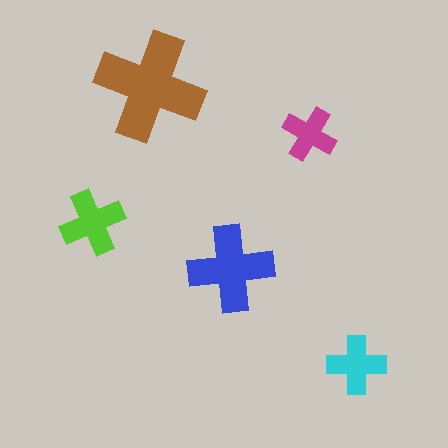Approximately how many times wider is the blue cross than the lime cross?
About 1.5 times wider.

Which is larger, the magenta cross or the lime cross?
The lime one.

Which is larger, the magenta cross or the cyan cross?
The cyan one.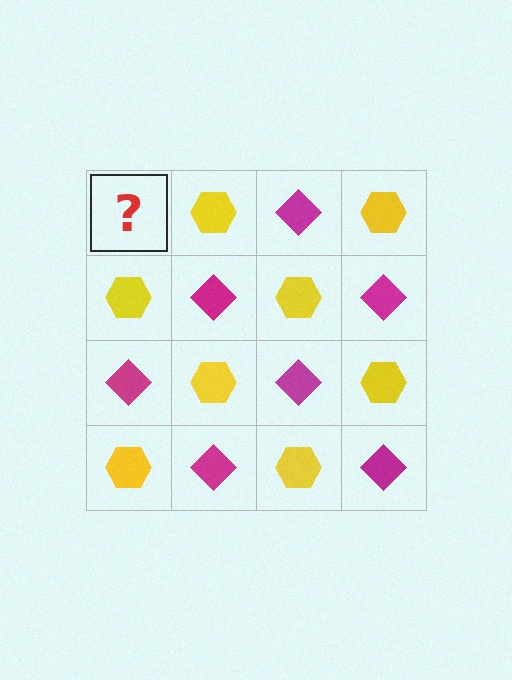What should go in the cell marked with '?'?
The missing cell should contain a magenta diamond.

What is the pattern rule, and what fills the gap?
The rule is that it alternates magenta diamond and yellow hexagon in a checkerboard pattern. The gap should be filled with a magenta diamond.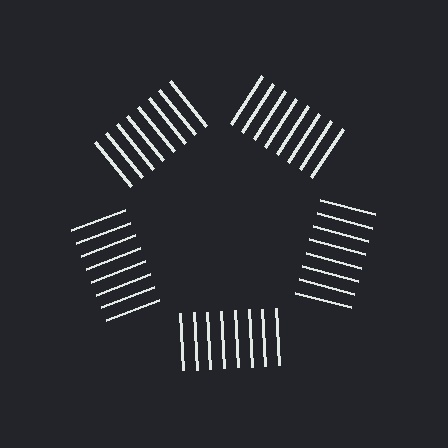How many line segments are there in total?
40 — 8 along each of the 5 edges.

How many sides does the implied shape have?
5 sides — the line-ends trace a pentagon.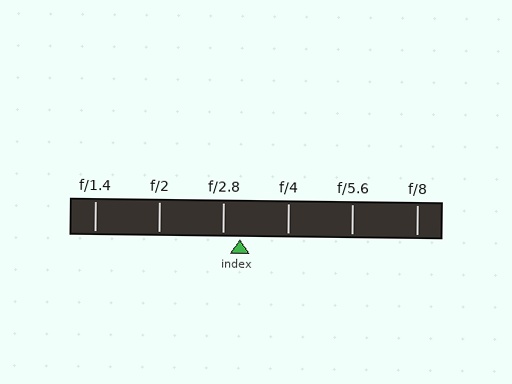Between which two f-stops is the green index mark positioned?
The index mark is between f/2.8 and f/4.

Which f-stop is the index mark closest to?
The index mark is closest to f/2.8.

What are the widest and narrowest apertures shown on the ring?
The widest aperture shown is f/1.4 and the narrowest is f/8.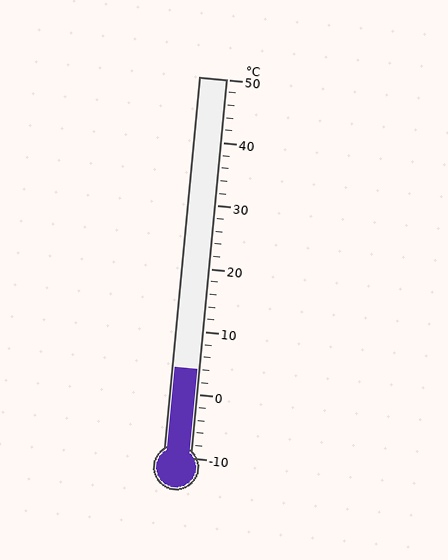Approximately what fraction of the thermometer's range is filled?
The thermometer is filled to approximately 25% of its range.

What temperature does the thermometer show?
The thermometer shows approximately 4°C.